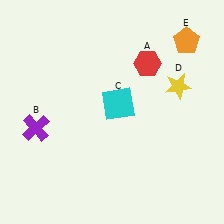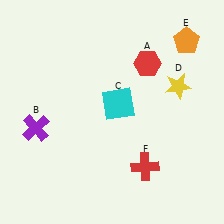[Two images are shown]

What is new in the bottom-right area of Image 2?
A red cross (F) was added in the bottom-right area of Image 2.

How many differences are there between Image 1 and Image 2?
There is 1 difference between the two images.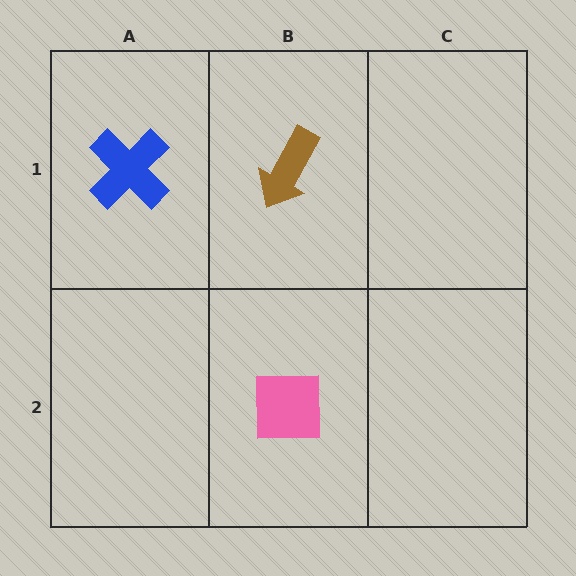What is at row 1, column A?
A blue cross.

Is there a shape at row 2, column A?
No, that cell is empty.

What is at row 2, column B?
A pink square.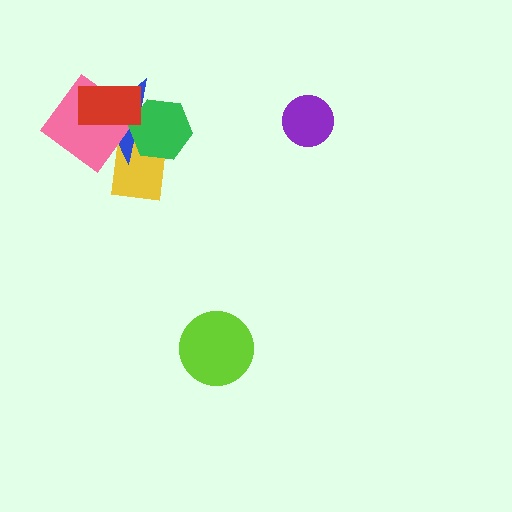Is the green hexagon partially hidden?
Yes, it is partially covered by another shape.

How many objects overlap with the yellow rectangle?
4 objects overlap with the yellow rectangle.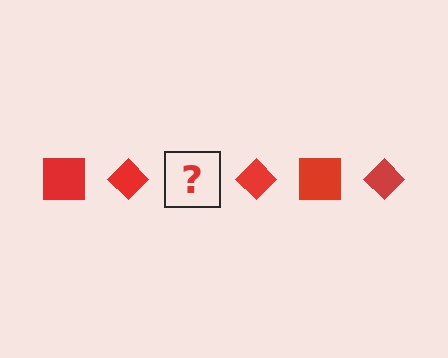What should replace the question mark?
The question mark should be replaced with a red square.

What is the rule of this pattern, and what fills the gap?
The rule is that the pattern cycles through square, diamond shapes in red. The gap should be filled with a red square.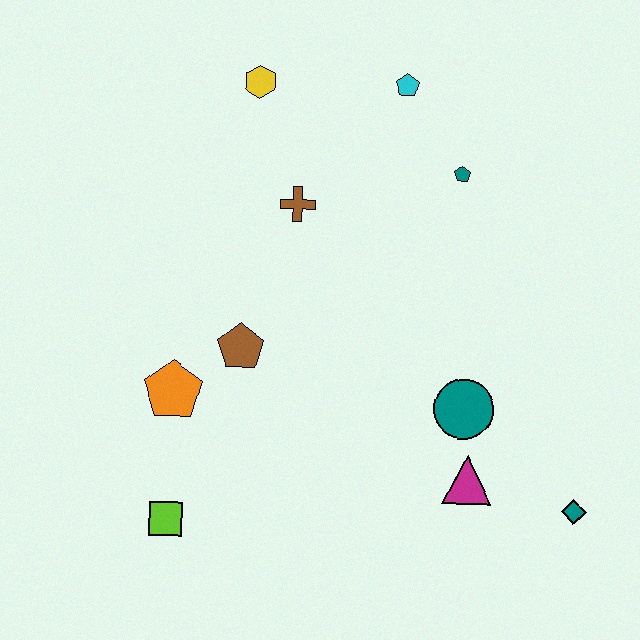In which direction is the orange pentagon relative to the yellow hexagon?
The orange pentagon is below the yellow hexagon.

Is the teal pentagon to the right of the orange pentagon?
Yes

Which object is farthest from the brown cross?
The teal diamond is farthest from the brown cross.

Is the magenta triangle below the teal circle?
Yes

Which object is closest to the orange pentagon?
The brown pentagon is closest to the orange pentagon.